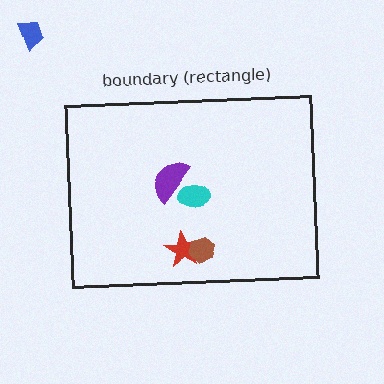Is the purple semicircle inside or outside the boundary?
Inside.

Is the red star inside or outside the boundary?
Inside.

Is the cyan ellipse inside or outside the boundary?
Inside.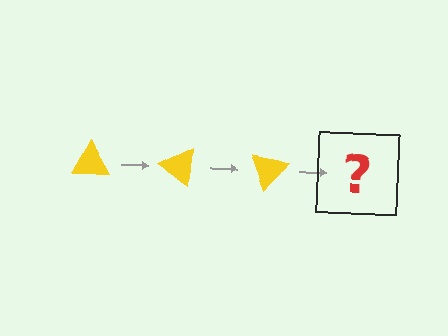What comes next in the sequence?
The next element should be a yellow triangle rotated 105 degrees.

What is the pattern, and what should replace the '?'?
The pattern is that the triangle rotates 35 degrees each step. The '?' should be a yellow triangle rotated 105 degrees.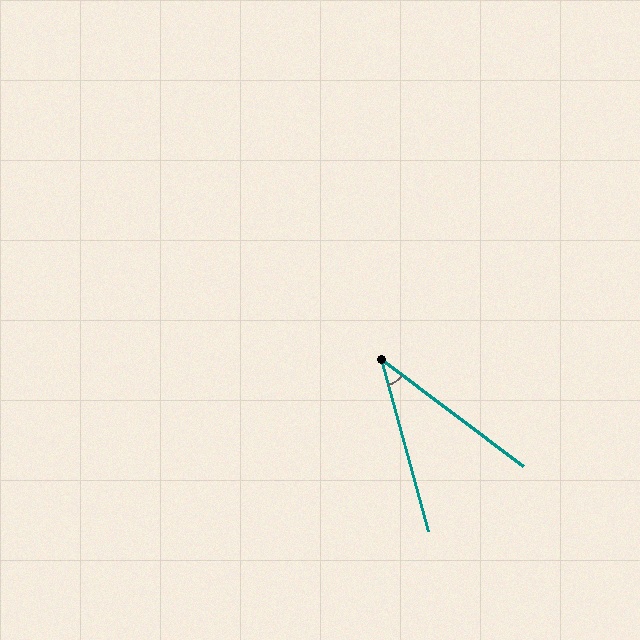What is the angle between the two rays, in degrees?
Approximately 38 degrees.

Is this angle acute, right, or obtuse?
It is acute.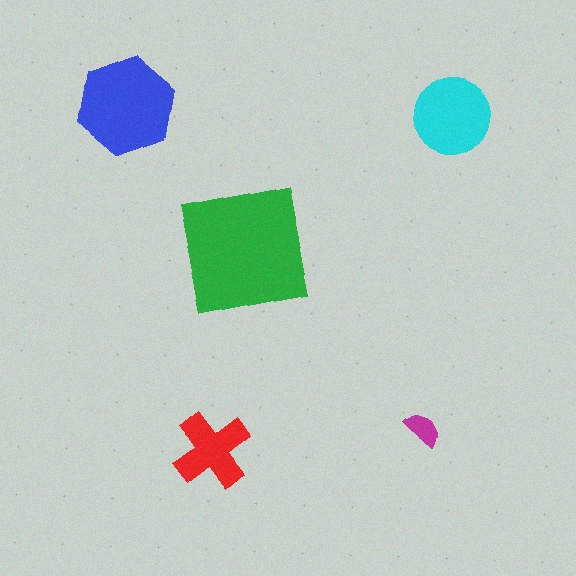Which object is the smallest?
The magenta semicircle.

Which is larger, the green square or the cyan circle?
The green square.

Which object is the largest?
The green square.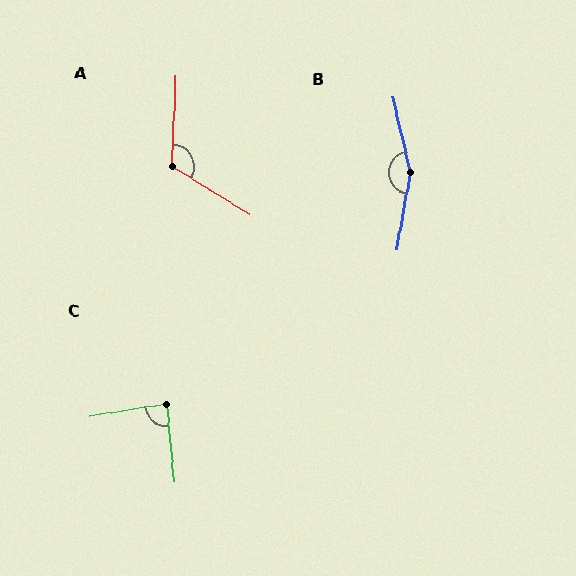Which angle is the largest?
B, at approximately 157 degrees.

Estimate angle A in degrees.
Approximately 119 degrees.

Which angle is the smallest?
C, at approximately 87 degrees.